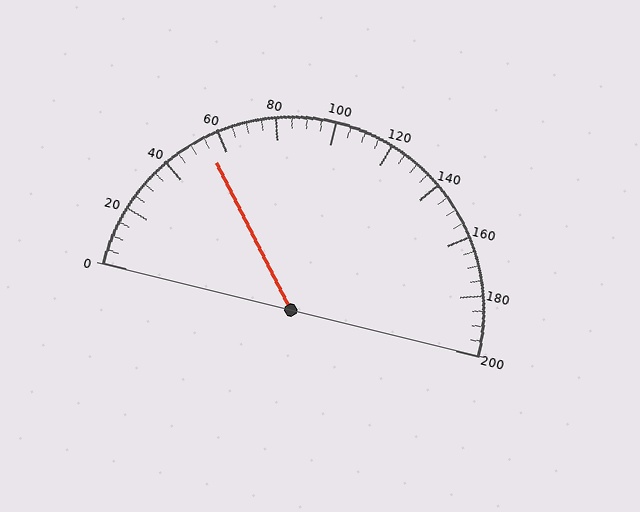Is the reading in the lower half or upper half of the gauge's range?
The reading is in the lower half of the range (0 to 200).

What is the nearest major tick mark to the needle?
The nearest major tick mark is 60.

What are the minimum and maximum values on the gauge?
The gauge ranges from 0 to 200.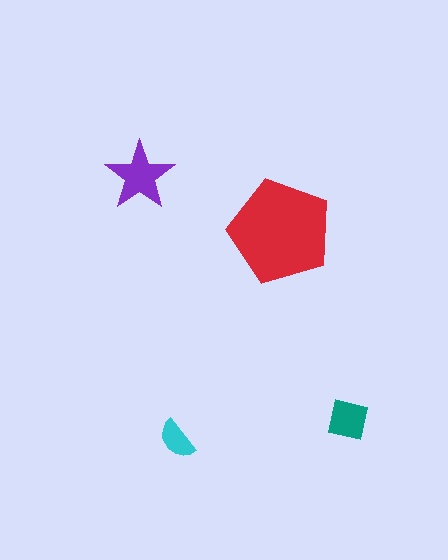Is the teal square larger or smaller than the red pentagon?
Smaller.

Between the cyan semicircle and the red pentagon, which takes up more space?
The red pentagon.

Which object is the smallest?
The cyan semicircle.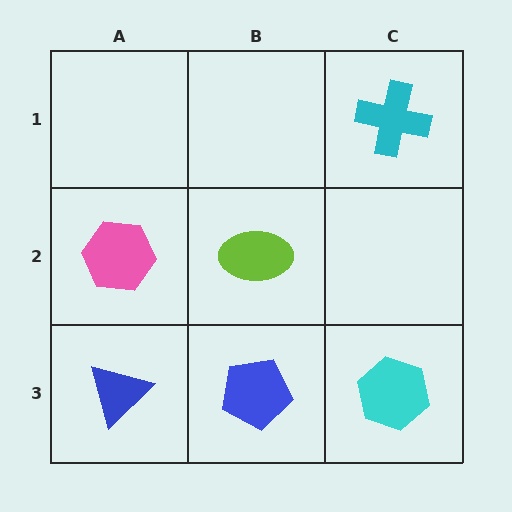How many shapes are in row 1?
1 shape.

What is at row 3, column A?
A blue triangle.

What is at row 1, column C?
A cyan cross.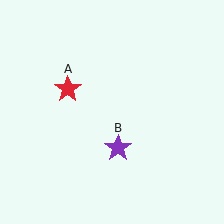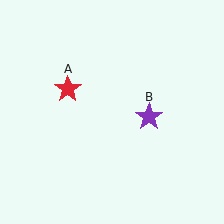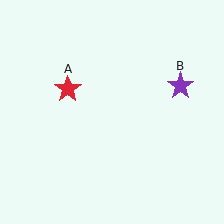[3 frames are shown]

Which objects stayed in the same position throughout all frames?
Red star (object A) remained stationary.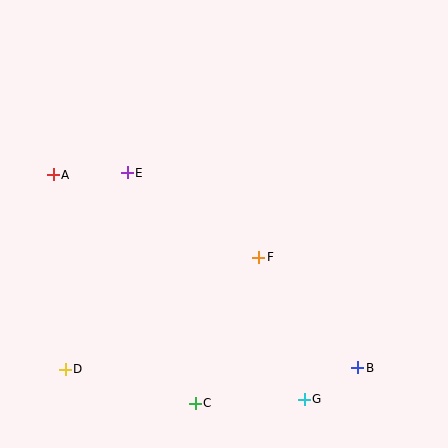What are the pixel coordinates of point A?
Point A is at (53, 175).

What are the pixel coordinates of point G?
Point G is at (304, 399).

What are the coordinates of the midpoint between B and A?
The midpoint between B and A is at (205, 271).